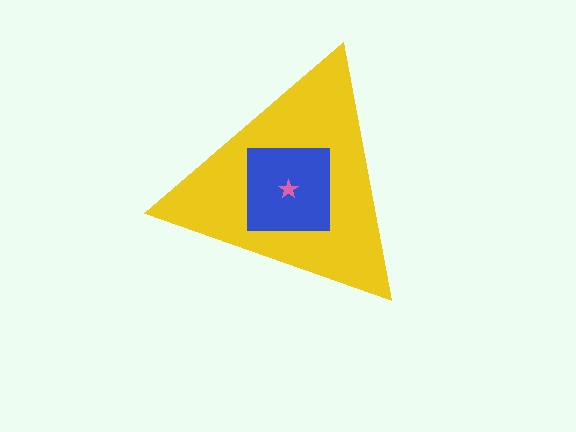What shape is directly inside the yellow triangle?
The blue square.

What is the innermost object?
The pink star.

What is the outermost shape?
The yellow triangle.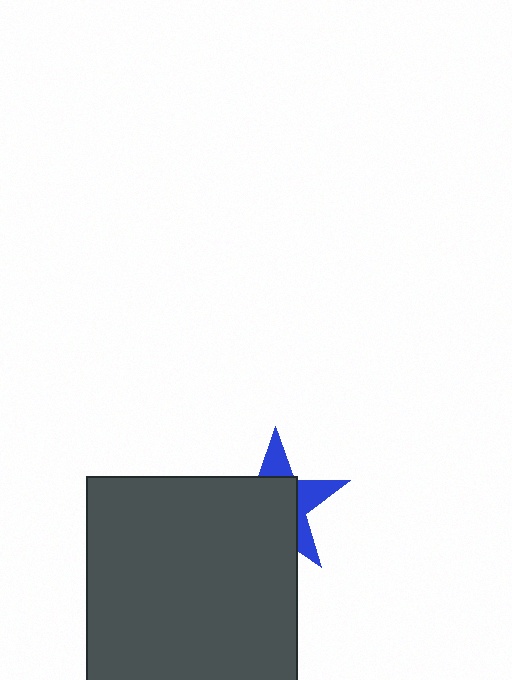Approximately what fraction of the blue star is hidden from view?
Roughly 64% of the blue star is hidden behind the dark gray square.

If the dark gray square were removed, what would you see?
You would see the complete blue star.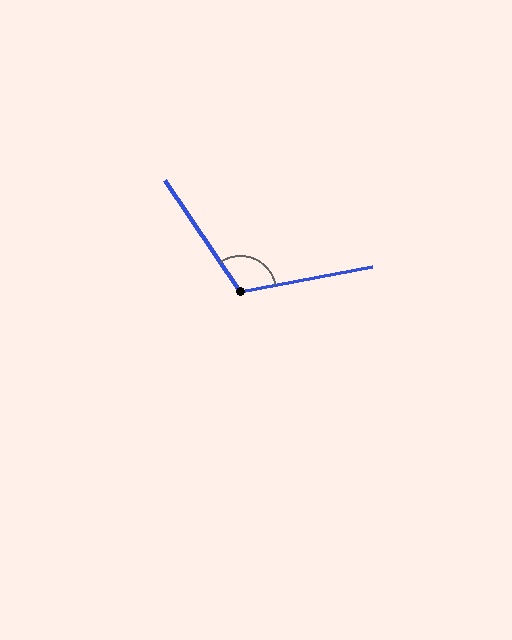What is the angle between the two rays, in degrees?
Approximately 114 degrees.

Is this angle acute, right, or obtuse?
It is obtuse.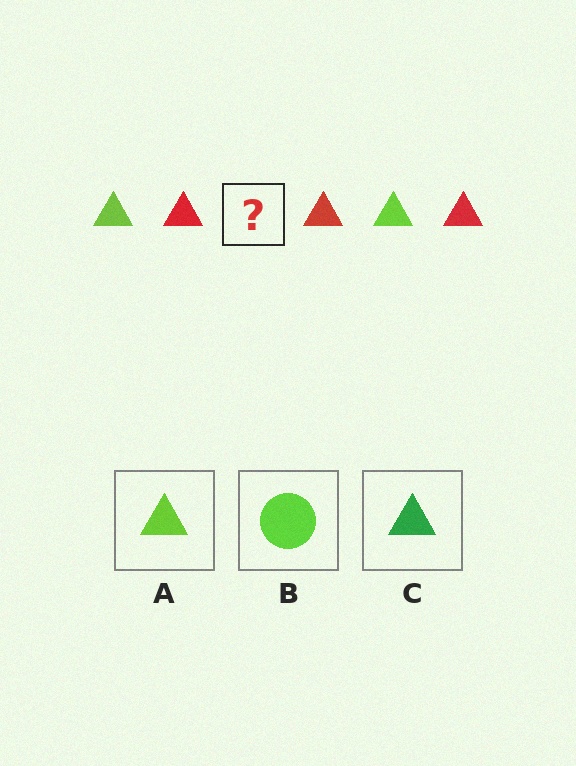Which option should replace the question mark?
Option A.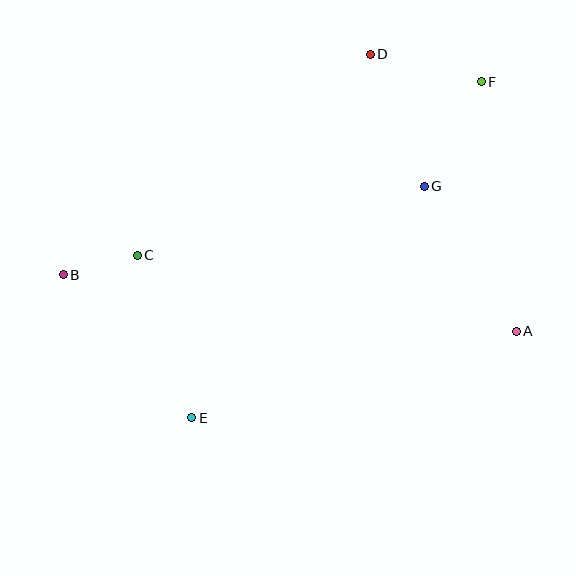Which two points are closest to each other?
Points B and C are closest to each other.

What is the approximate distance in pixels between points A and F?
The distance between A and F is approximately 252 pixels.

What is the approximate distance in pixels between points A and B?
The distance between A and B is approximately 456 pixels.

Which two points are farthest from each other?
Points B and F are farthest from each other.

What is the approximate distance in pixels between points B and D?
The distance between B and D is approximately 378 pixels.